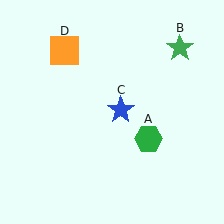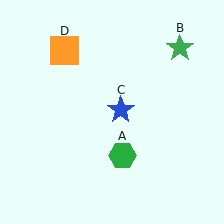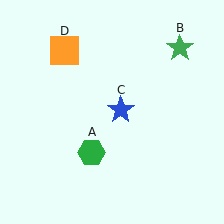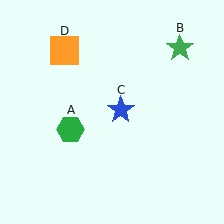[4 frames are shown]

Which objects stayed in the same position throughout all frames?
Green star (object B) and blue star (object C) and orange square (object D) remained stationary.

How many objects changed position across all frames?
1 object changed position: green hexagon (object A).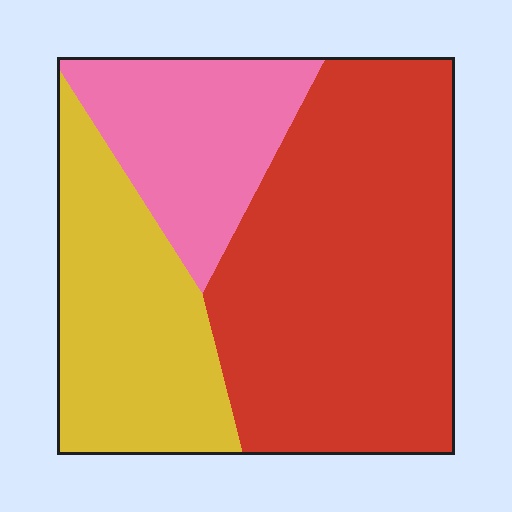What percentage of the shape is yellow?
Yellow takes up between a quarter and a half of the shape.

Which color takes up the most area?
Red, at roughly 50%.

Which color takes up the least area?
Pink, at roughly 20%.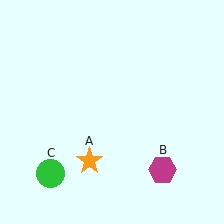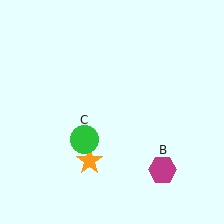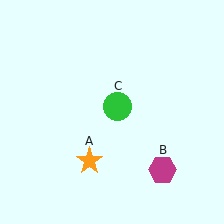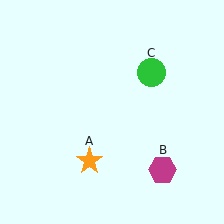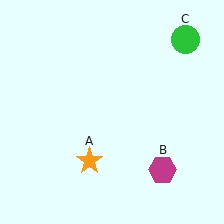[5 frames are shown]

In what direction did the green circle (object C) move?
The green circle (object C) moved up and to the right.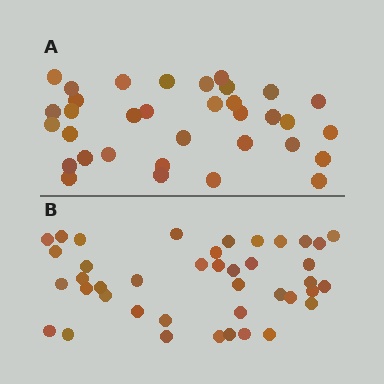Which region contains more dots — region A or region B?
Region B (the bottom region) has more dots.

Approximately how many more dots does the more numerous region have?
Region B has roughly 8 or so more dots than region A.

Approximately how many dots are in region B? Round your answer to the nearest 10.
About 40 dots. (The exact count is 41, which rounds to 40.)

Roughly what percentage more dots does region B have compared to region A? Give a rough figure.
About 20% more.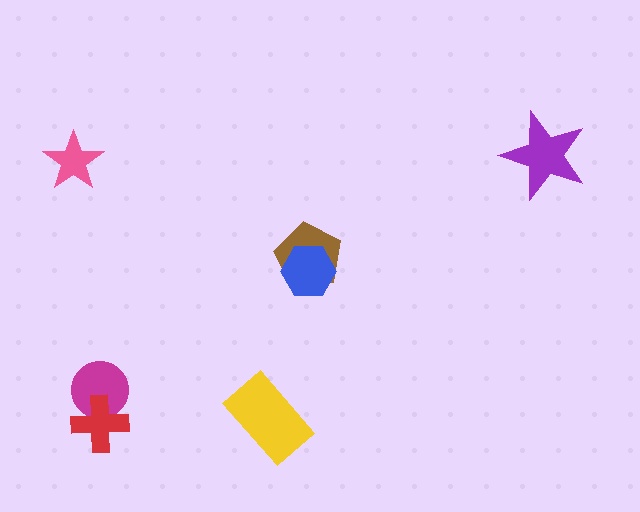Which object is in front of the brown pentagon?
The blue hexagon is in front of the brown pentagon.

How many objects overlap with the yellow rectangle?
0 objects overlap with the yellow rectangle.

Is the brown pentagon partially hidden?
Yes, it is partially covered by another shape.